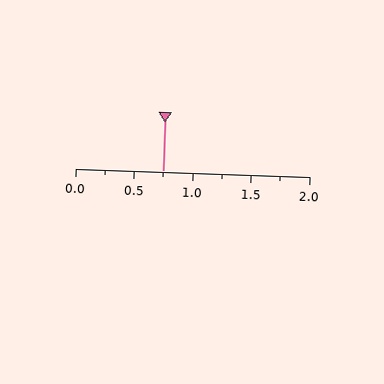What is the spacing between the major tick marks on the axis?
The major ticks are spaced 0.5 apart.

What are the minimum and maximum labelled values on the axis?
The axis runs from 0.0 to 2.0.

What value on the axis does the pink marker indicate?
The marker indicates approximately 0.75.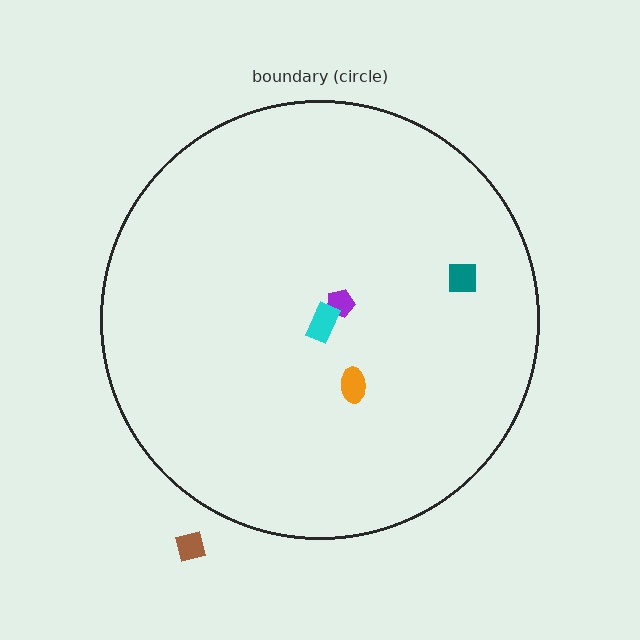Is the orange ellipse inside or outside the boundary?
Inside.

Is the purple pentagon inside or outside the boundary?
Inside.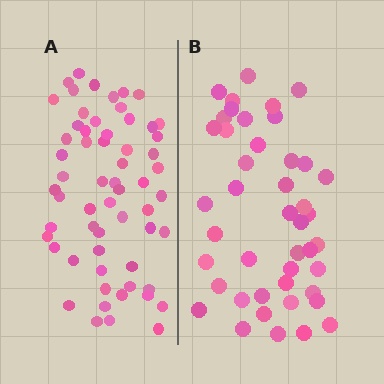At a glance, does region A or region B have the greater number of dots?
Region A (the left region) has more dots.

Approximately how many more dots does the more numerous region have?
Region A has approximately 15 more dots than region B.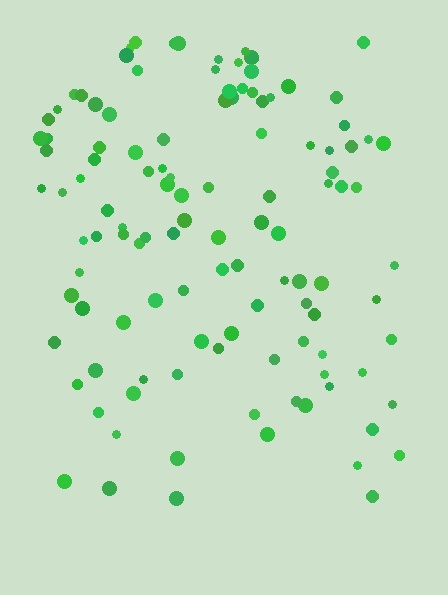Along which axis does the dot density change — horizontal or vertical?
Vertical.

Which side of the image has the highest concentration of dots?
The top.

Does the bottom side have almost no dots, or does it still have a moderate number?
Still a moderate number, just noticeably fewer than the top.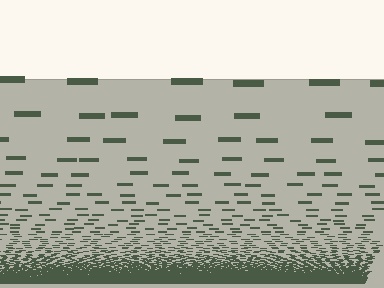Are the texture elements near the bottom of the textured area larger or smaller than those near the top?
Smaller. The gradient is inverted — elements near the bottom are smaller and denser.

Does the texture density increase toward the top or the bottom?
Density increases toward the bottom.